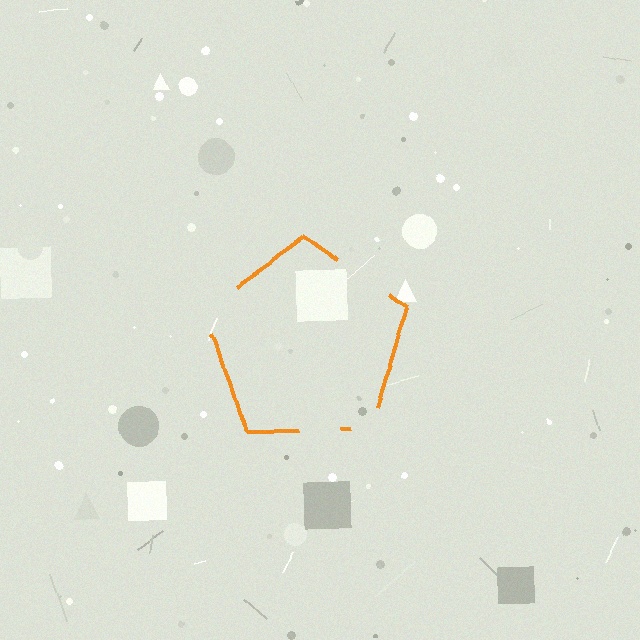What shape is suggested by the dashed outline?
The dashed outline suggests a pentagon.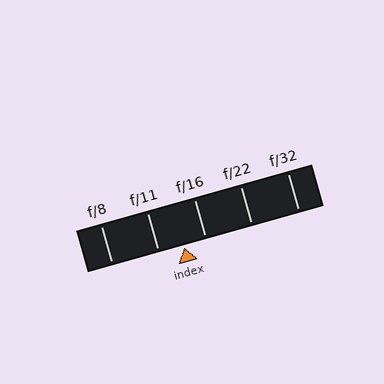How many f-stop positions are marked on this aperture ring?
There are 5 f-stop positions marked.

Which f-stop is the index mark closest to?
The index mark is closest to f/16.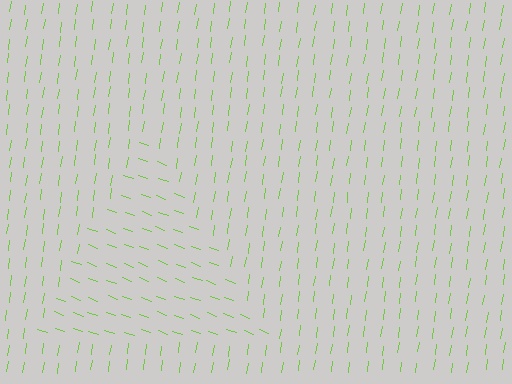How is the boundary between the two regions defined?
The boundary is defined purely by a change in line orientation (approximately 78 degrees difference). All lines are the same color and thickness.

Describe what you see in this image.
The image is filled with small lime line segments. A triangle region in the image has lines oriented differently from the surrounding lines, creating a visible texture boundary.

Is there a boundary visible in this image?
Yes, there is a texture boundary formed by a change in line orientation.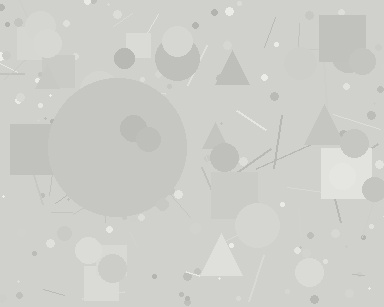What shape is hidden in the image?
A circle is hidden in the image.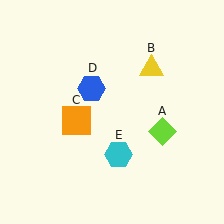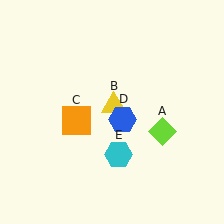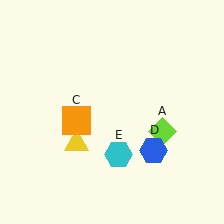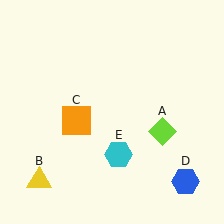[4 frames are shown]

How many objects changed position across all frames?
2 objects changed position: yellow triangle (object B), blue hexagon (object D).